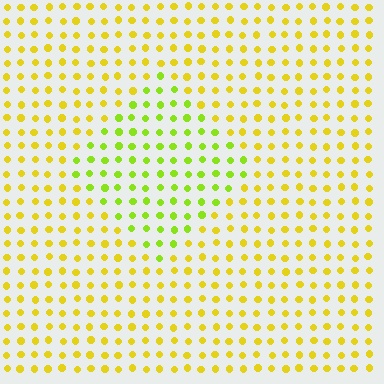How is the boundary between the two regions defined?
The boundary is defined purely by a slight shift in hue (about 33 degrees). Spacing, size, and orientation are identical on both sides.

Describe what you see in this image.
The image is filled with small yellow elements in a uniform arrangement. A diamond-shaped region is visible where the elements are tinted to a slightly different hue, forming a subtle color boundary.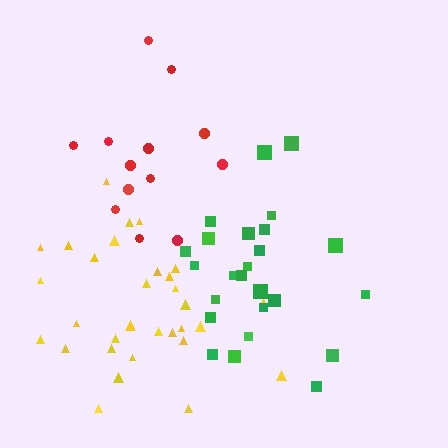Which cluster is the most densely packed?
Green.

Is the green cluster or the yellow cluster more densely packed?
Green.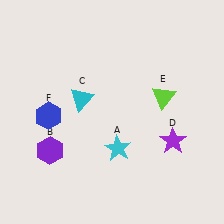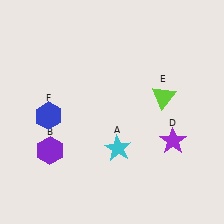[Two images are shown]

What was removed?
The cyan triangle (C) was removed in Image 2.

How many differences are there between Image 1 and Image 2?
There is 1 difference between the two images.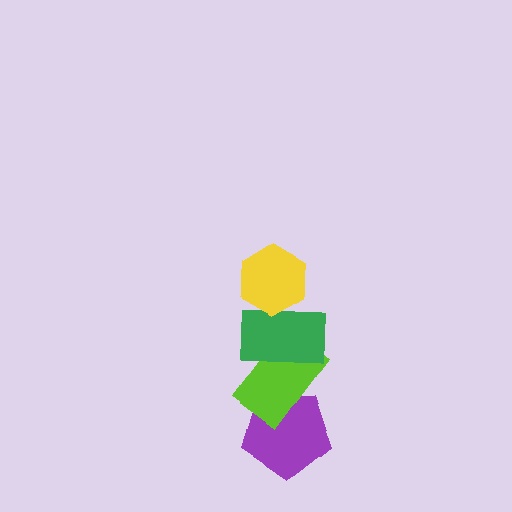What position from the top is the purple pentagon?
The purple pentagon is 4th from the top.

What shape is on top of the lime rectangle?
The green rectangle is on top of the lime rectangle.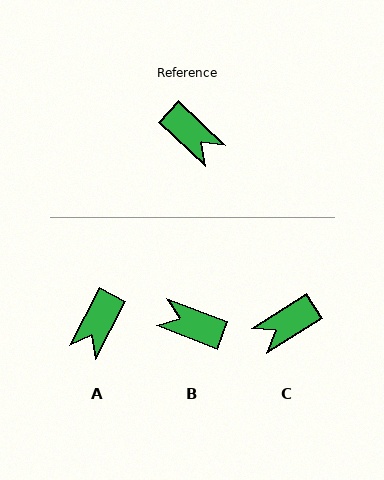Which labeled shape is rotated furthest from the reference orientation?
B, about 158 degrees away.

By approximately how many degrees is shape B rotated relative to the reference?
Approximately 158 degrees clockwise.